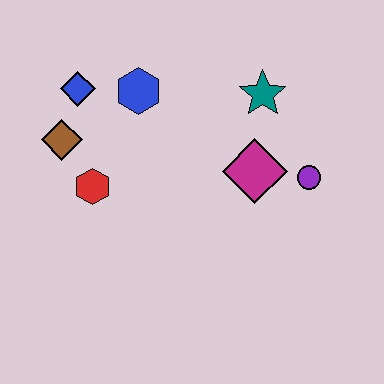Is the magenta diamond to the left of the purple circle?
Yes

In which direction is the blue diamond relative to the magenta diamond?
The blue diamond is to the left of the magenta diamond.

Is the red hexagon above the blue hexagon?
No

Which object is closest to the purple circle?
The magenta diamond is closest to the purple circle.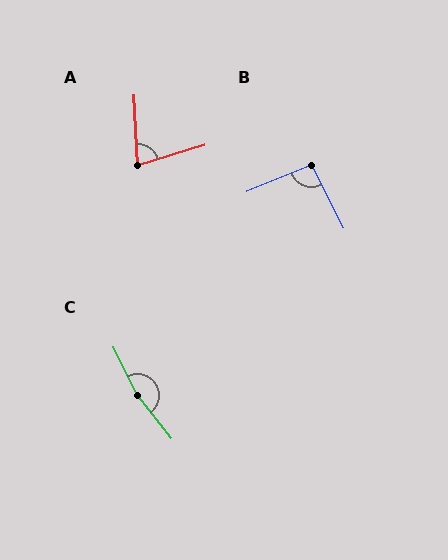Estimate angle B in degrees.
Approximately 95 degrees.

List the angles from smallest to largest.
A (75°), B (95°), C (168°).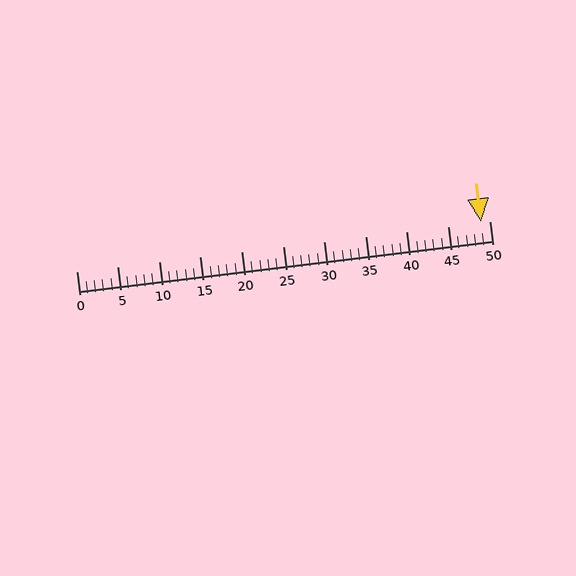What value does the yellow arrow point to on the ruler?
The yellow arrow points to approximately 49.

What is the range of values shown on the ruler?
The ruler shows values from 0 to 50.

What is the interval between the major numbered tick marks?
The major tick marks are spaced 5 units apart.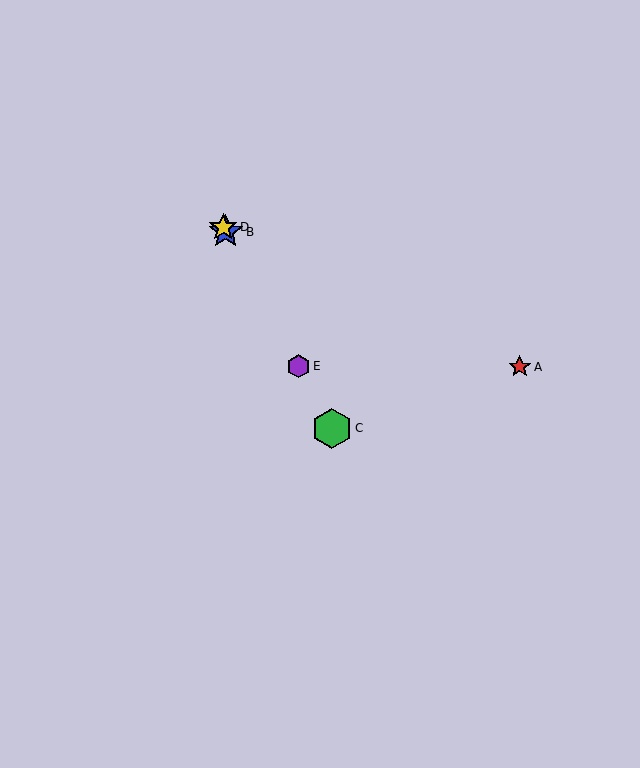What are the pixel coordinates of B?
Object B is at (226, 232).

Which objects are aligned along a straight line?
Objects B, C, D, E are aligned along a straight line.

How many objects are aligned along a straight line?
4 objects (B, C, D, E) are aligned along a straight line.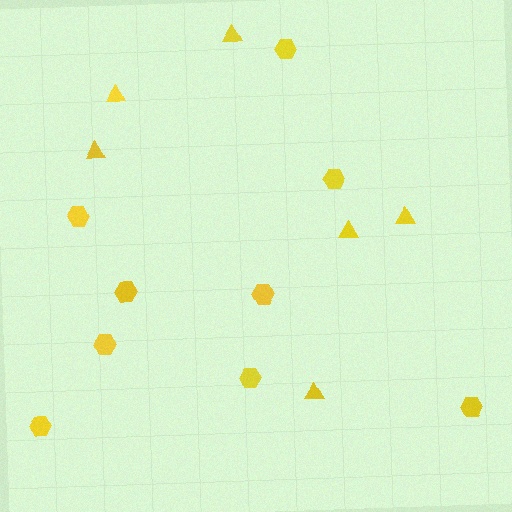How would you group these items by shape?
There are 2 groups: one group of triangles (6) and one group of hexagons (9).